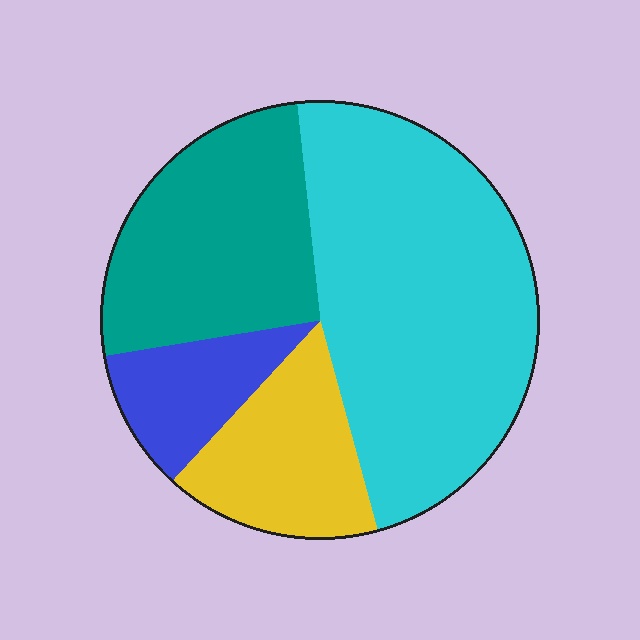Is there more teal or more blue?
Teal.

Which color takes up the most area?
Cyan, at roughly 45%.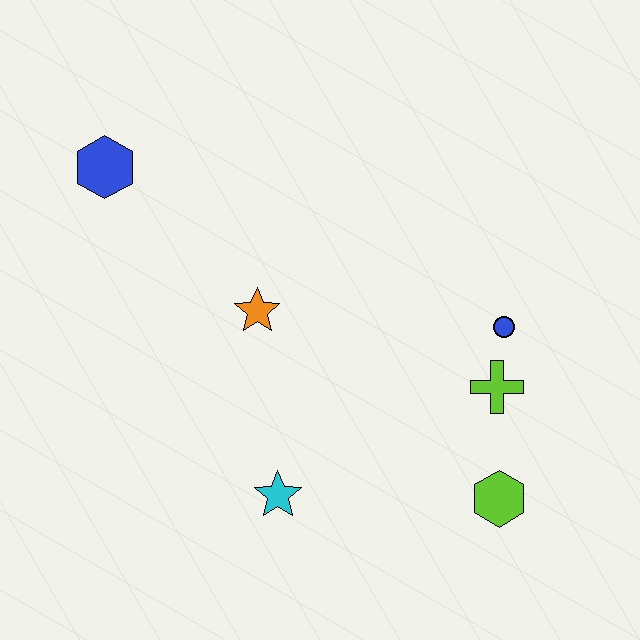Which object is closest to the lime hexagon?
The lime cross is closest to the lime hexagon.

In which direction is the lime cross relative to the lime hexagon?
The lime cross is above the lime hexagon.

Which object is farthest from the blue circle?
The blue hexagon is farthest from the blue circle.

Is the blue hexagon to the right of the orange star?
No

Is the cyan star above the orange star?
No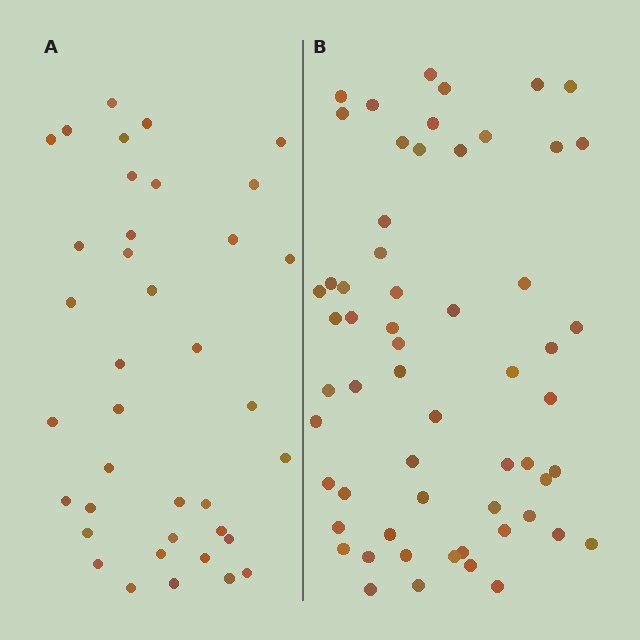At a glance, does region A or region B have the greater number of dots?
Region B (the right region) has more dots.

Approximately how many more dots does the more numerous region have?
Region B has approximately 20 more dots than region A.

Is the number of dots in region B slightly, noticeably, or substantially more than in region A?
Region B has substantially more. The ratio is roughly 1.6 to 1.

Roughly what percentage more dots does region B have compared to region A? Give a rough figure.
About 55% more.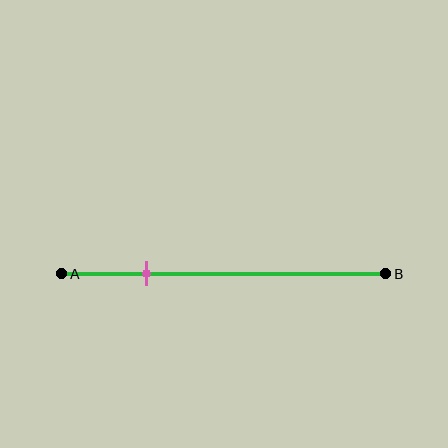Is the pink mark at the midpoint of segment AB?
No, the mark is at about 25% from A, not at the 50% midpoint.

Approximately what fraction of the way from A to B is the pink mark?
The pink mark is approximately 25% of the way from A to B.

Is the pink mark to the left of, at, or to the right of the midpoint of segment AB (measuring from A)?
The pink mark is to the left of the midpoint of segment AB.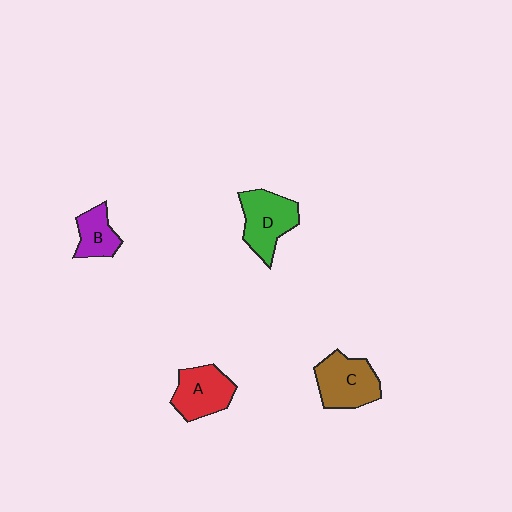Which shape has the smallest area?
Shape B (purple).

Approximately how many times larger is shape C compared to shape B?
Approximately 1.7 times.